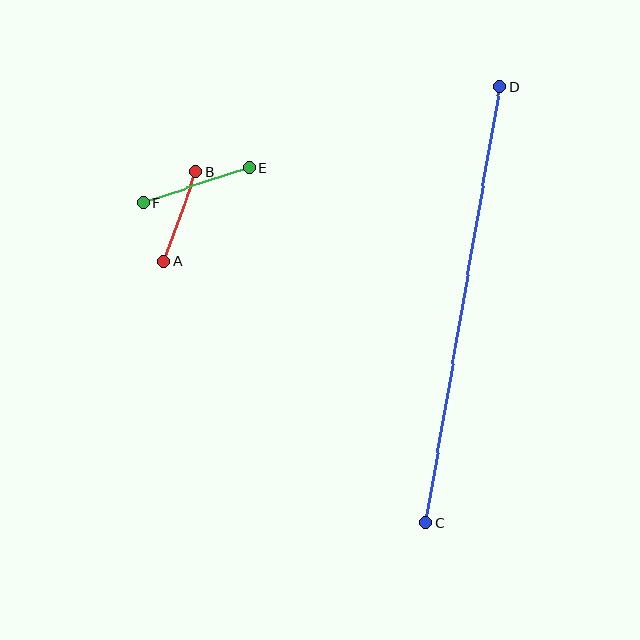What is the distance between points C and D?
The distance is approximately 442 pixels.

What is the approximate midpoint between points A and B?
The midpoint is at approximately (180, 216) pixels.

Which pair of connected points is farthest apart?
Points C and D are farthest apart.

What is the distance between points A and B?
The distance is approximately 94 pixels.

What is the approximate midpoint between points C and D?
The midpoint is at approximately (463, 305) pixels.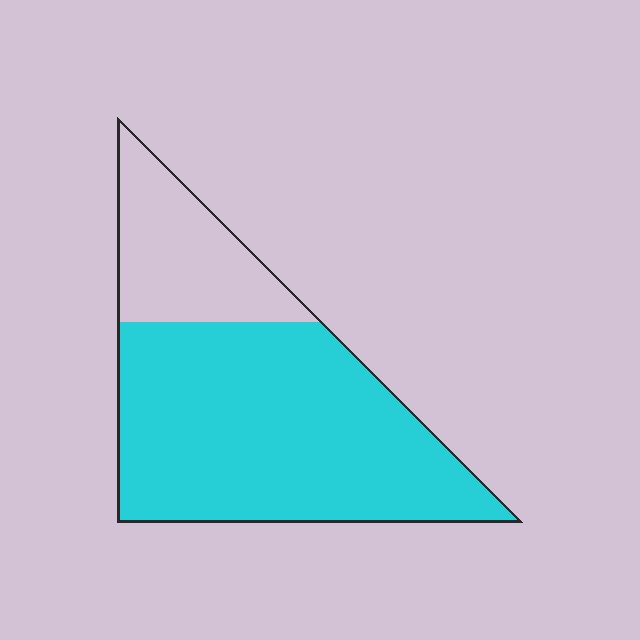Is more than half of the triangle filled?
Yes.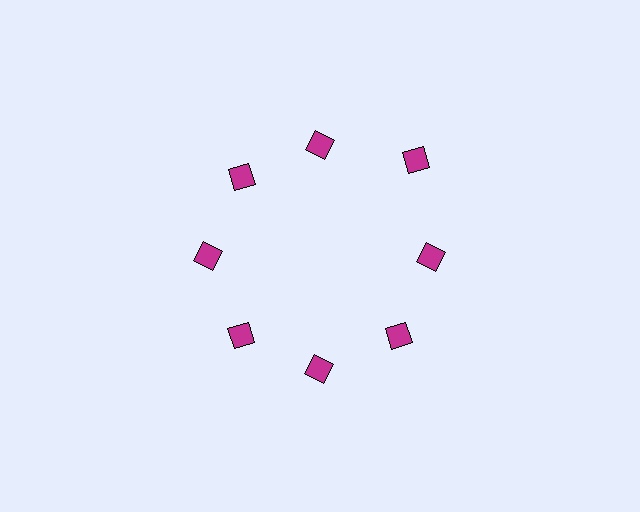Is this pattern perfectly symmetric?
No. The 8 magenta squares are arranged in a ring, but one element near the 2 o'clock position is pushed outward from the center, breaking the 8-fold rotational symmetry.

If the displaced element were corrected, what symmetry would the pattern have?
It would have 8-fold rotational symmetry — the pattern would map onto itself every 45 degrees.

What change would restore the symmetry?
The symmetry would be restored by moving it inward, back onto the ring so that all 8 squares sit at equal angles and equal distance from the center.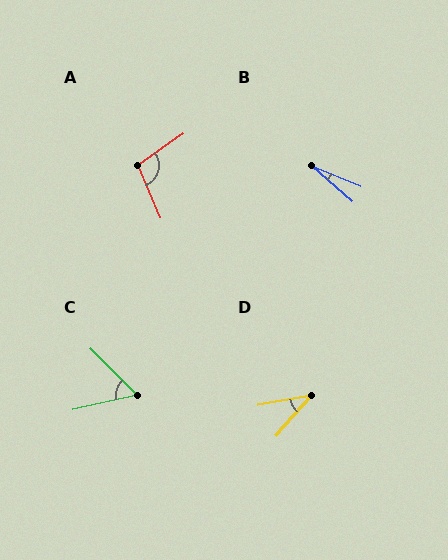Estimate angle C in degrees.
Approximately 58 degrees.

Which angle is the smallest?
B, at approximately 19 degrees.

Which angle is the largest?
A, at approximately 102 degrees.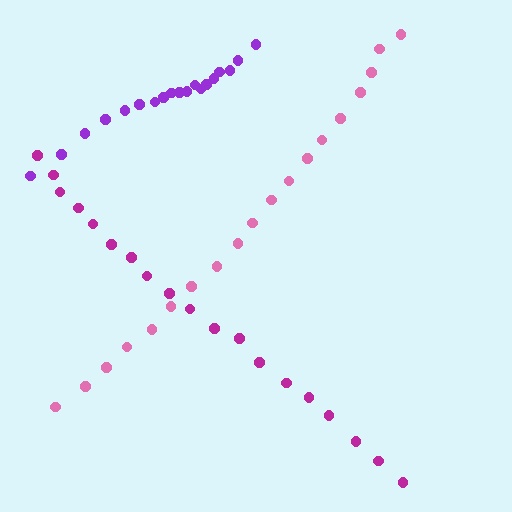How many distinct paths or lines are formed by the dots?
There are 3 distinct paths.